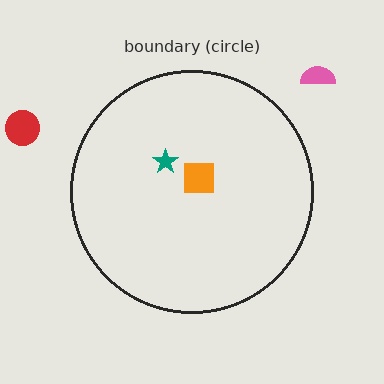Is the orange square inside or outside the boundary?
Inside.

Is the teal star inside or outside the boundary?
Inside.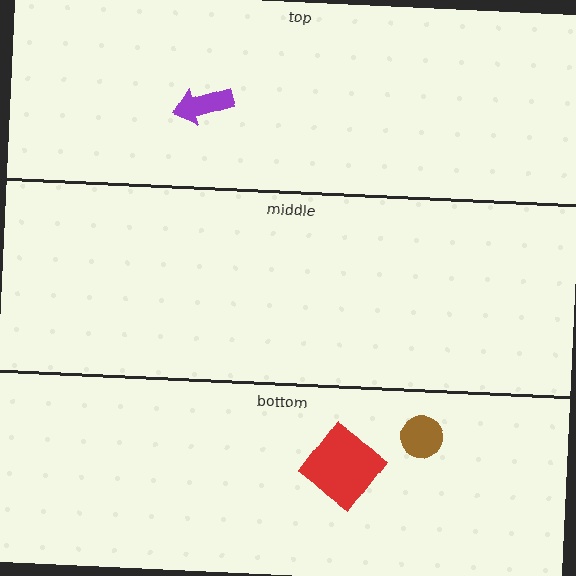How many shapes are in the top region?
1.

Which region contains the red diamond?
The bottom region.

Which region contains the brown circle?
The bottom region.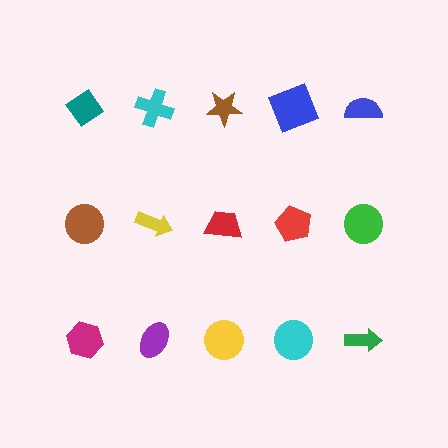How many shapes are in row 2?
5 shapes.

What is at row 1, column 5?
A blue semicircle.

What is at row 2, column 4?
A red pentagon.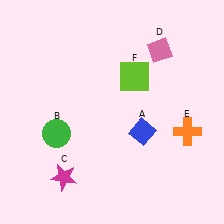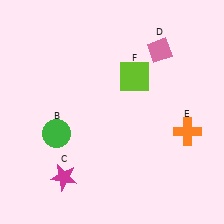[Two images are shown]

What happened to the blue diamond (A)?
The blue diamond (A) was removed in Image 2. It was in the bottom-right area of Image 1.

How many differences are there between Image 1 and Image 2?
There is 1 difference between the two images.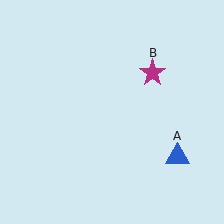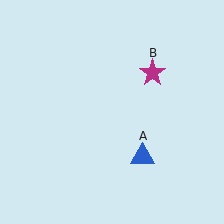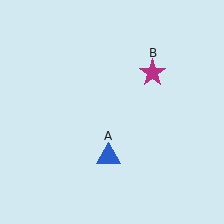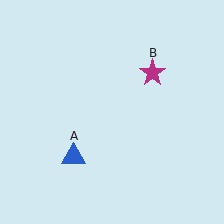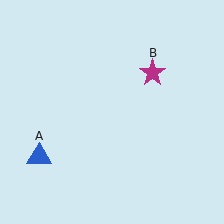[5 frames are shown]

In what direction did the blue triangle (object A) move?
The blue triangle (object A) moved left.